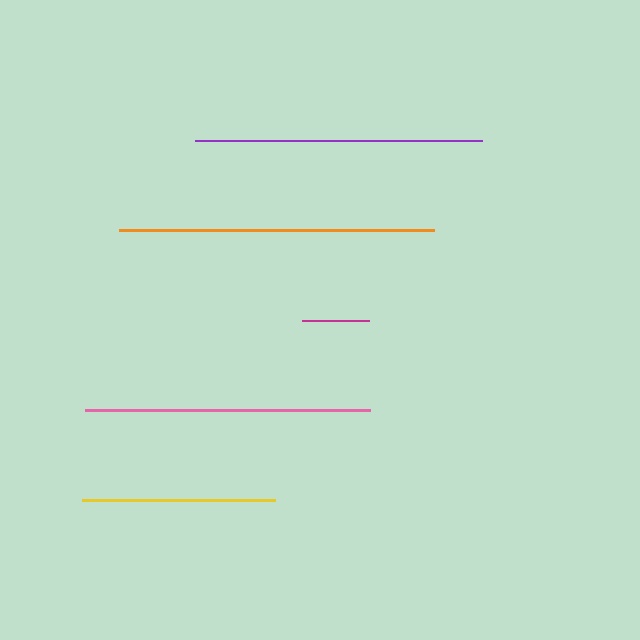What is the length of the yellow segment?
The yellow segment is approximately 193 pixels long.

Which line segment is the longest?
The orange line is the longest at approximately 315 pixels.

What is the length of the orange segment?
The orange segment is approximately 315 pixels long.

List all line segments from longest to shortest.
From longest to shortest: orange, purple, pink, yellow, magenta.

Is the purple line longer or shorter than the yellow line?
The purple line is longer than the yellow line.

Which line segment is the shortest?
The magenta line is the shortest at approximately 67 pixels.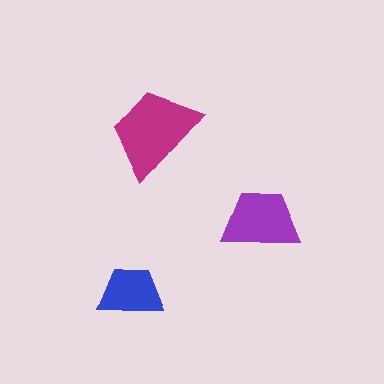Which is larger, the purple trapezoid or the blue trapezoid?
The purple one.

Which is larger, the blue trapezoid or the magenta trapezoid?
The magenta one.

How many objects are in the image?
There are 3 objects in the image.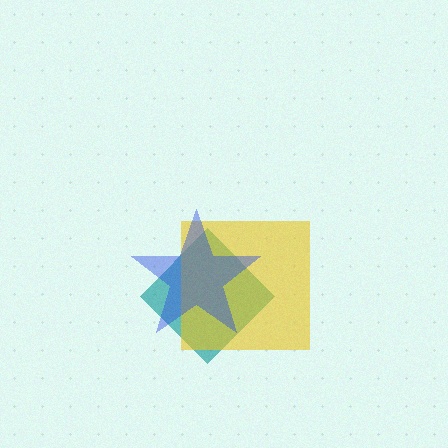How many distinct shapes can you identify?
There are 3 distinct shapes: a teal diamond, a yellow square, a blue star.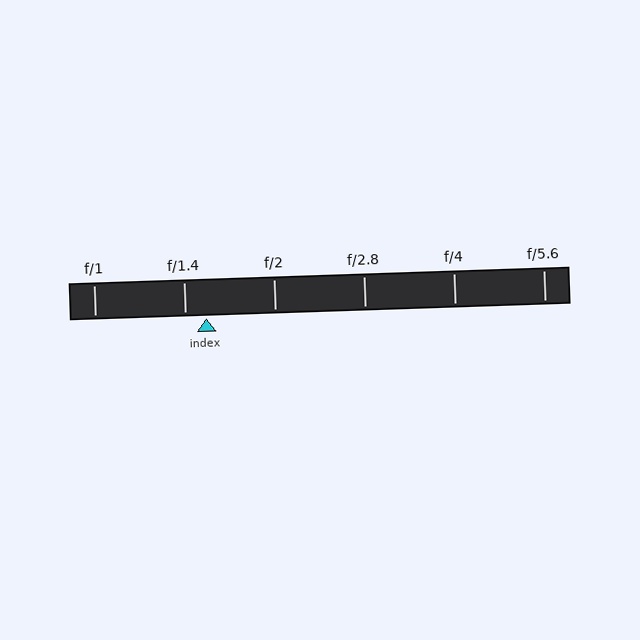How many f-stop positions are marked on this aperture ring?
There are 6 f-stop positions marked.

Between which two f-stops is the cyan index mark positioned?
The index mark is between f/1.4 and f/2.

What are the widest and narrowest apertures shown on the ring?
The widest aperture shown is f/1 and the narrowest is f/5.6.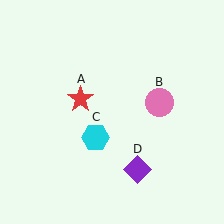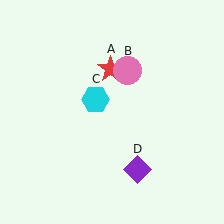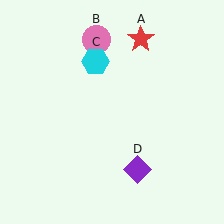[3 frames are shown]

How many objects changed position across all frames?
3 objects changed position: red star (object A), pink circle (object B), cyan hexagon (object C).